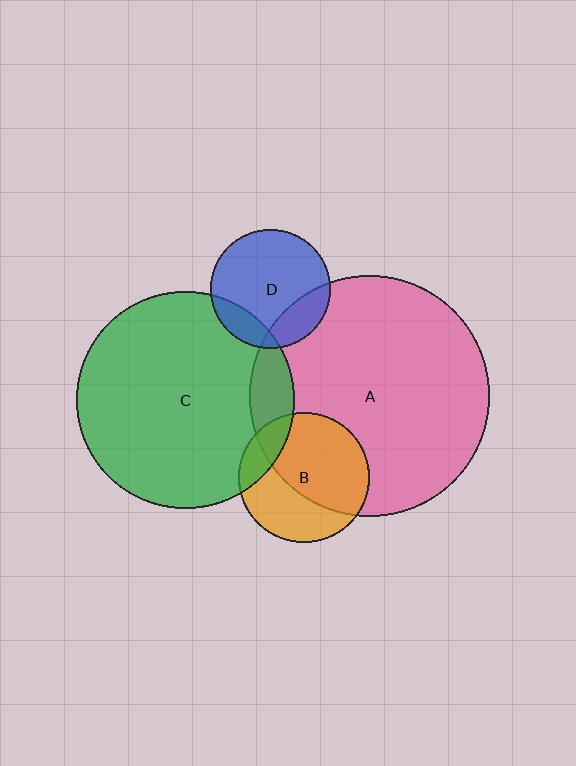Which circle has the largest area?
Circle A (pink).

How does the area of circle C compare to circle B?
Approximately 2.8 times.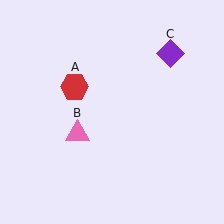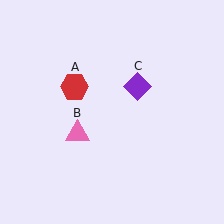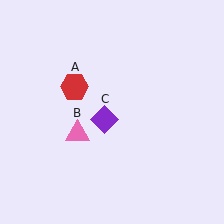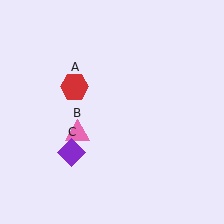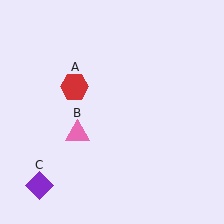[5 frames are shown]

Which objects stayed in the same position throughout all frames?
Red hexagon (object A) and pink triangle (object B) remained stationary.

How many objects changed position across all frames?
1 object changed position: purple diamond (object C).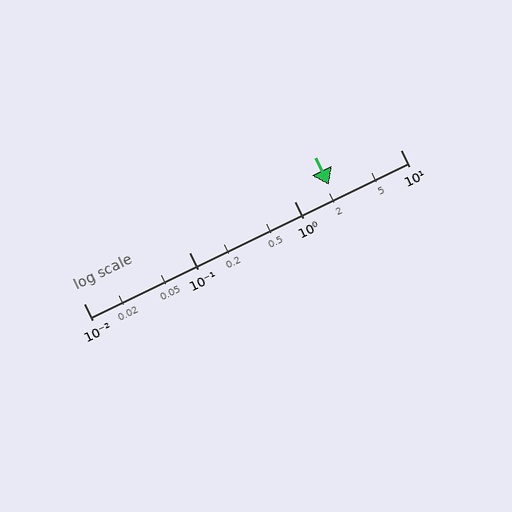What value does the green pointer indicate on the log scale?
The pointer indicates approximately 2.1.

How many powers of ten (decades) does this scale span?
The scale spans 3 decades, from 0.01 to 10.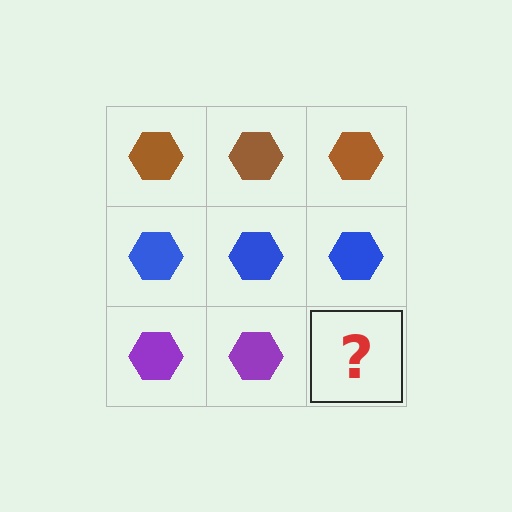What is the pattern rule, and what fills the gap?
The rule is that each row has a consistent color. The gap should be filled with a purple hexagon.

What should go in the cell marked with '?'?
The missing cell should contain a purple hexagon.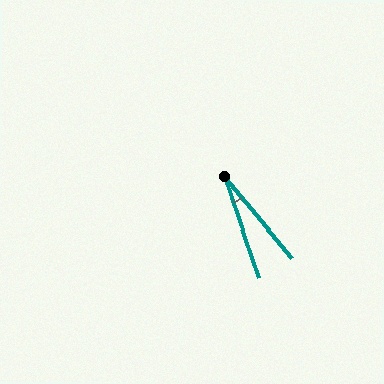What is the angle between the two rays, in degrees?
Approximately 21 degrees.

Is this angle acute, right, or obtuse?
It is acute.